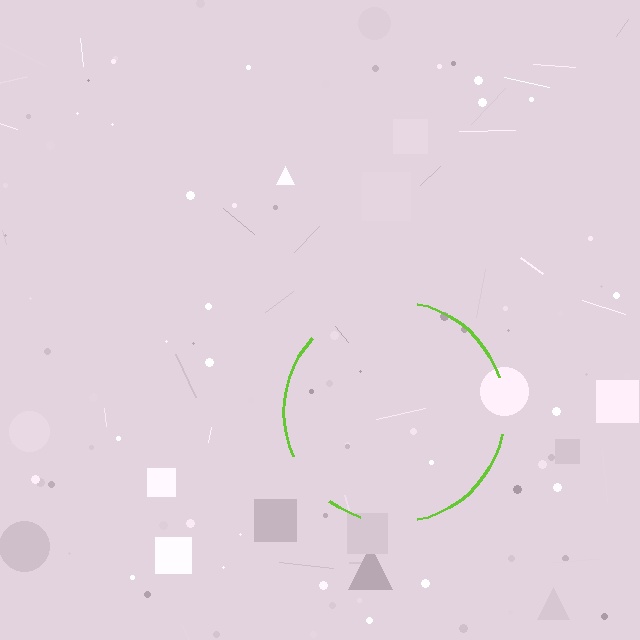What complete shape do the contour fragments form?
The contour fragments form a circle.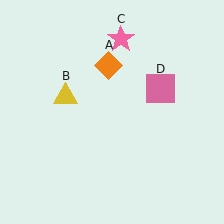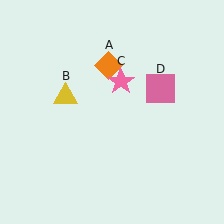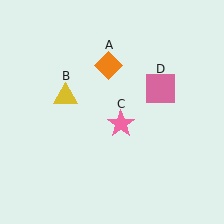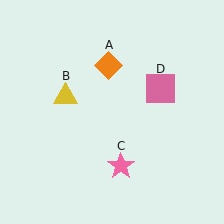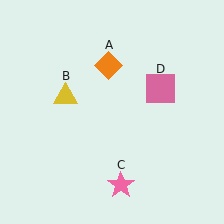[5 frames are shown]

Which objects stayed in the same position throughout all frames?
Orange diamond (object A) and yellow triangle (object B) and pink square (object D) remained stationary.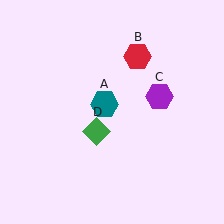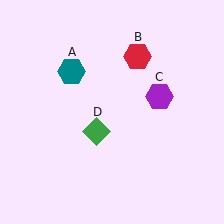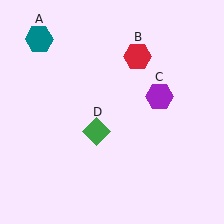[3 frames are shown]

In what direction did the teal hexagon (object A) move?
The teal hexagon (object A) moved up and to the left.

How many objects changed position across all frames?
1 object changed position: teal hexagon (object A).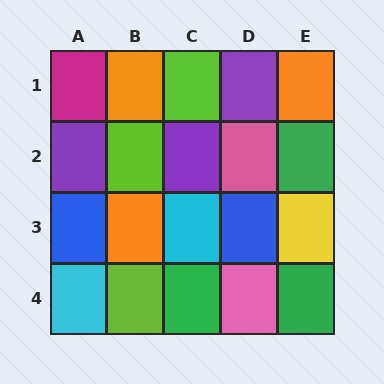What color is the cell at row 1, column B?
Orange.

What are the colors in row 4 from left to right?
Cyan, lime, green, pink, green.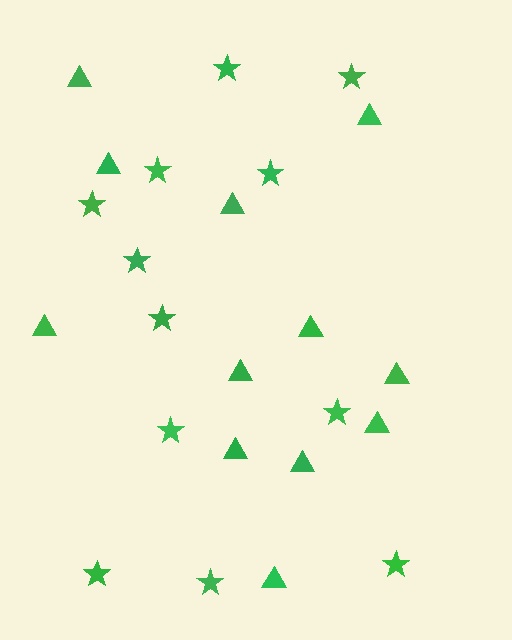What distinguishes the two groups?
There are 2 groups: one group of triangles (12) and one group of stars (12).